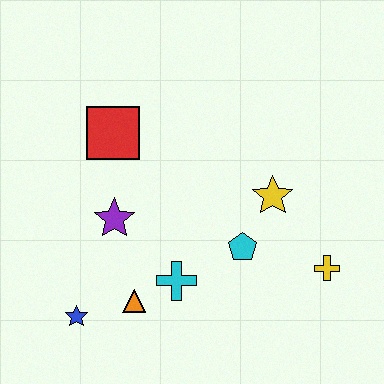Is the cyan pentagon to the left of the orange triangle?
No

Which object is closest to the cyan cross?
The orange triangle is closest to the cyan cross.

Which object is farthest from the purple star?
The yellow cross is farthest from the purple star.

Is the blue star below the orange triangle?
Yes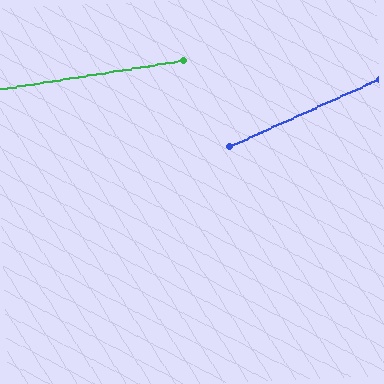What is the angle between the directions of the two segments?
Approximately 15 degrees.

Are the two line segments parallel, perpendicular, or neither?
Neither parallel nor perpendicular — they differ by about 15°.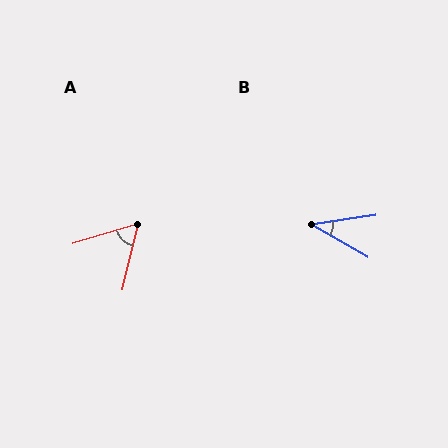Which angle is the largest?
A, at approximately 60 degrees.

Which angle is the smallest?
B, at approximately 38 degrees.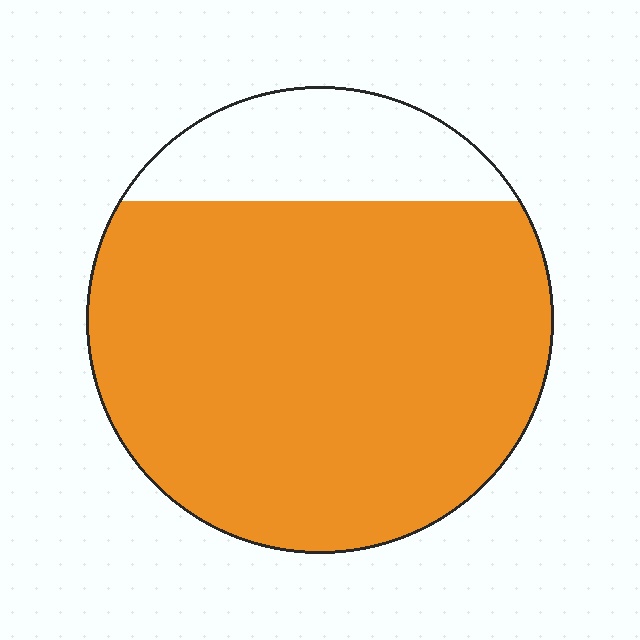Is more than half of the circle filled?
Yes.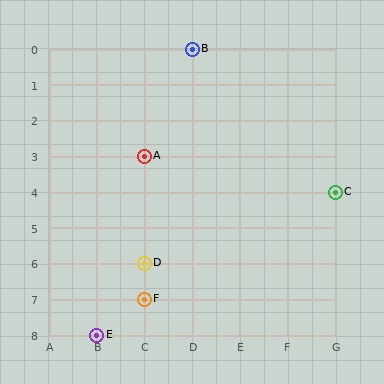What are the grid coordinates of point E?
Point E is at grid coordinates (B, 8).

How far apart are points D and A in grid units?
Points D and A are 3 rows apart.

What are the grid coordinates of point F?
Point F is at grid coordinates (C, 7).